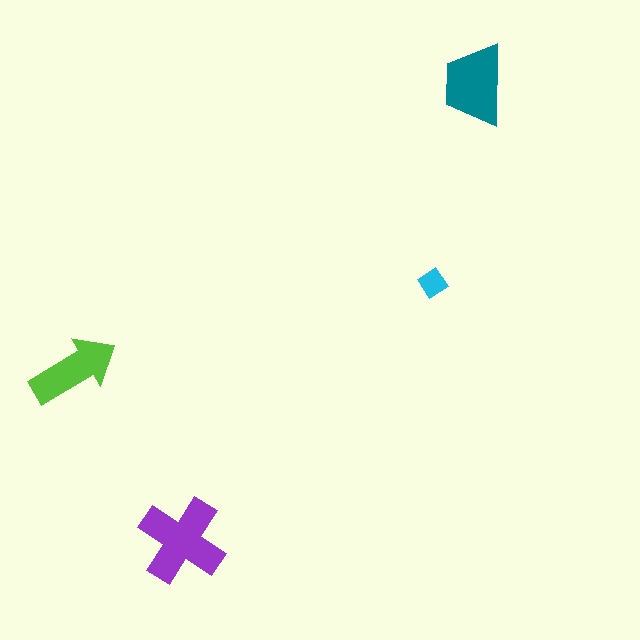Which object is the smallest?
The cyan diamond.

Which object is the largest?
The purple cross.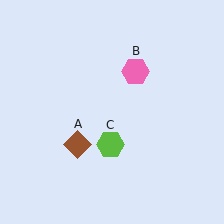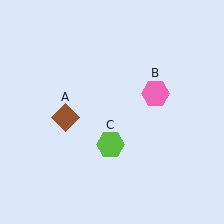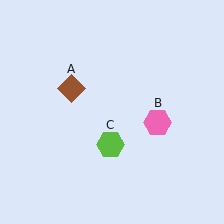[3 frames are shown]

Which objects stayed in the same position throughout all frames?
Lime hexagon (object C) remained stationary.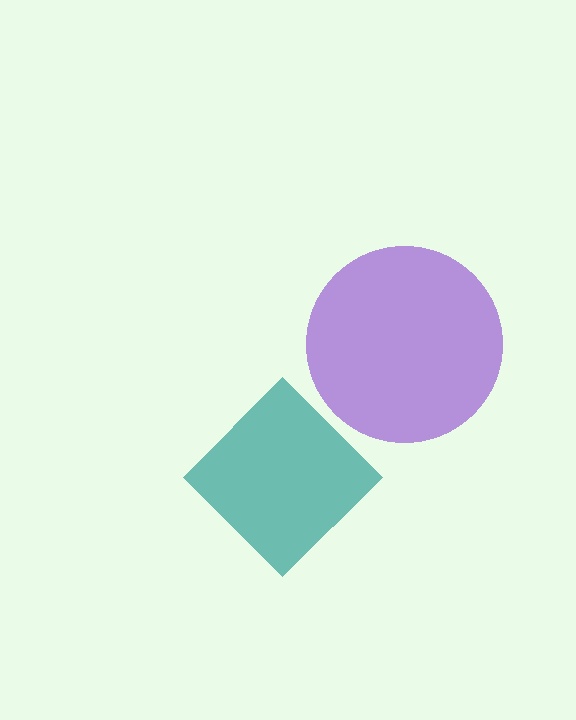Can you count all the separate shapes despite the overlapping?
Yes, there are 2 separate shapes.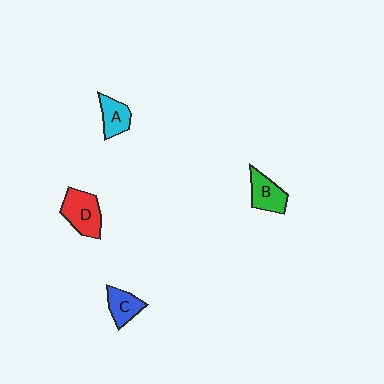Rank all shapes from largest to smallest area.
From largest to smallest: D (red), B (green), A (cyan), C (blue).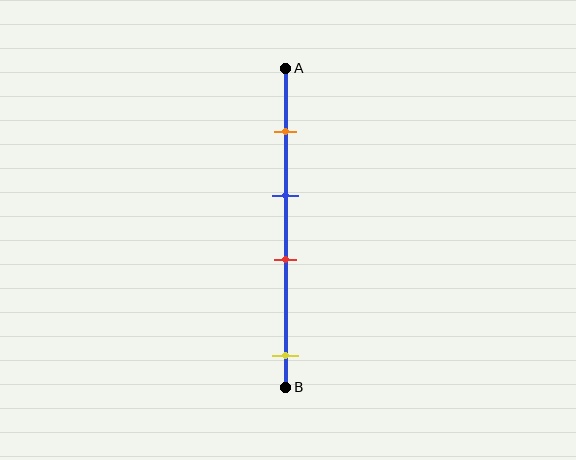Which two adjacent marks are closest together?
The blue and red marks are the closest adjacent pair.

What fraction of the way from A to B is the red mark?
The red mark is approximately 60% (0.6) of the way from A to B.